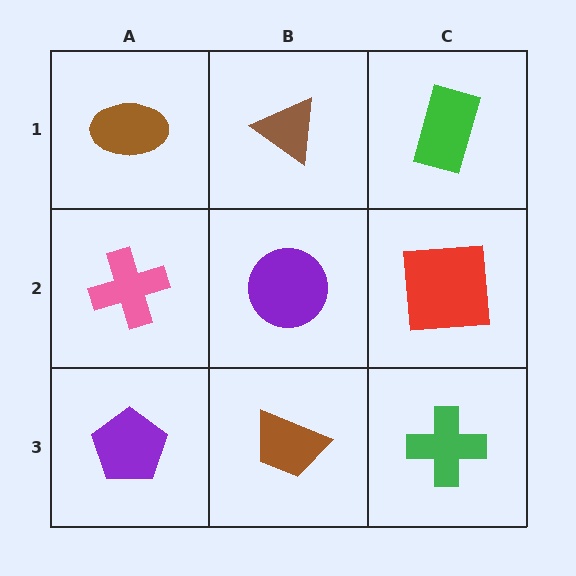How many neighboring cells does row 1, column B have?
3.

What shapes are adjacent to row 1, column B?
A purple circle (row 2, column B), a brown ellipse (row 1, column A), a green rectangle (row 1, column C).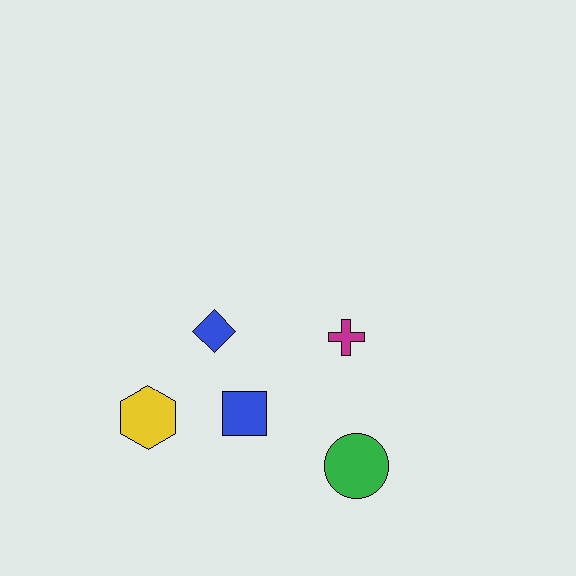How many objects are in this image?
There are 5 objects.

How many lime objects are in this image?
There are no lime objects.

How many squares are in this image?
There is 1 square.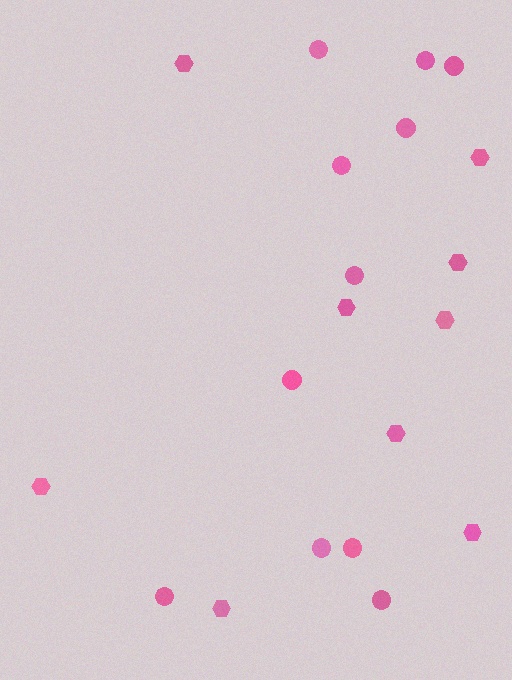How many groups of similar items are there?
There are 2 groups: one group of circles (11) and one group of hexagons (9).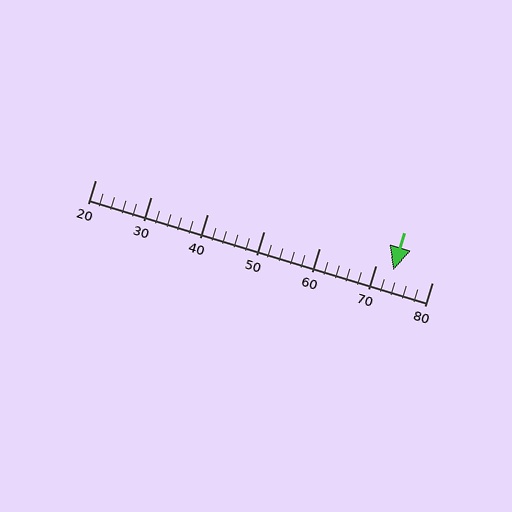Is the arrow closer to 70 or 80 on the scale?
The arrow is closer to 70.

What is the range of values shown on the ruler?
The ruler shows values from 20 to 80.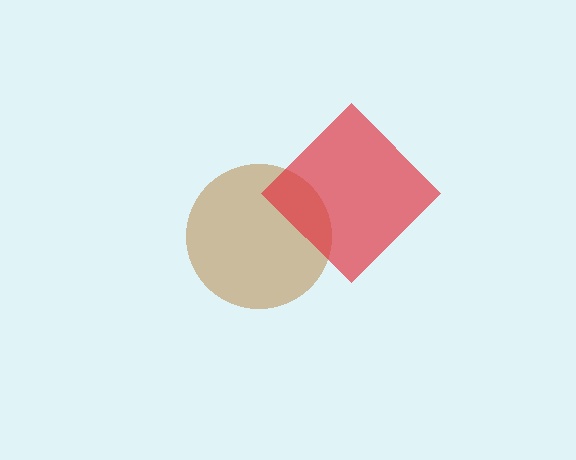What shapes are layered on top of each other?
The layered shapes are: a brown circle, a red diamond.